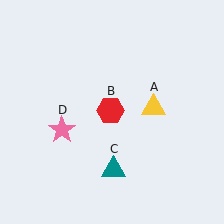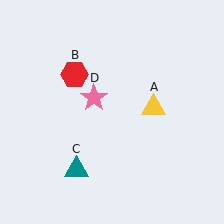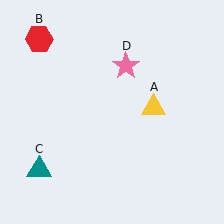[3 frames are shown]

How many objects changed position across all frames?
3 objects changed position: red hexagon (object B), teal triangle (object C), pink star (object D).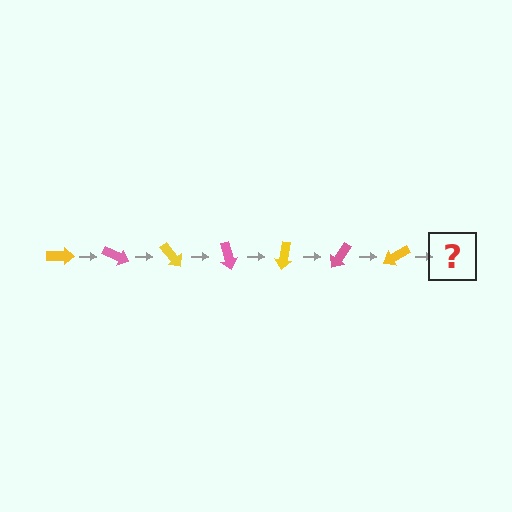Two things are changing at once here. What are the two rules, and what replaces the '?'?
The two rules are that it rotates 25 degrees each step and the color cycles through yellow and pink. The '?' should be a pink arrow, rotated 175 degrees from the start.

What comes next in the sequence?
The next element should be a pink arrow, rotated 175 degrees from the start.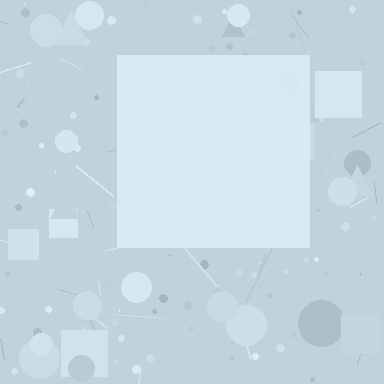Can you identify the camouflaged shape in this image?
The camouflaged shape is a square.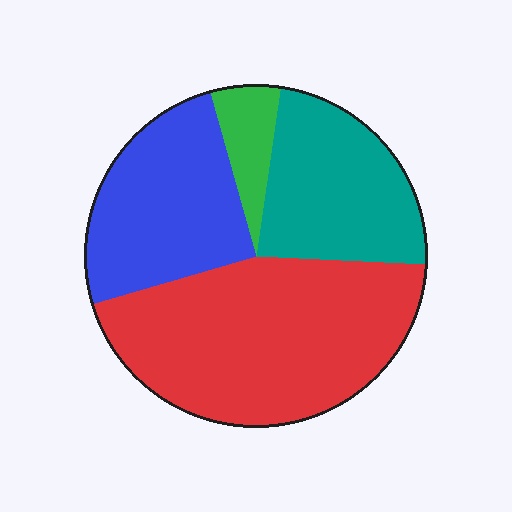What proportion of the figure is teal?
Teal takes up about one quarter (1/4) of the figure.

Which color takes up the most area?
Red, at roughly 45%.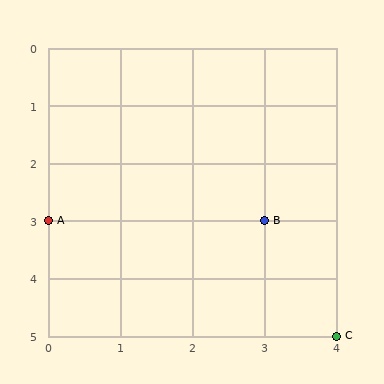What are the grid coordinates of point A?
Point A is at grid coordinates (0, 3).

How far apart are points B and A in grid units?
Points B and A are 3 columns apart.